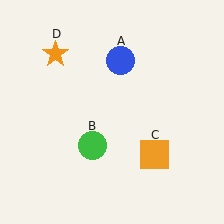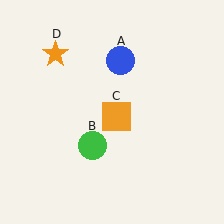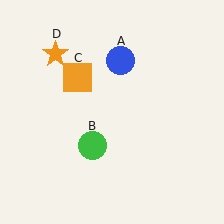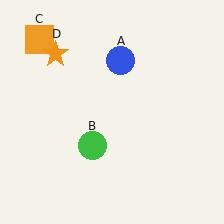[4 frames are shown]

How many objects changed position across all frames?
1 object changed position: orange square (object C).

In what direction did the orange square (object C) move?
The orange square (object C) moved up and to the left.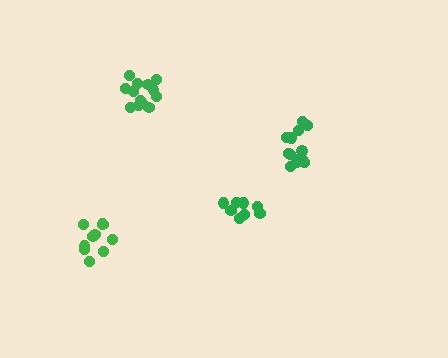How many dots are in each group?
Group 1: 10 dots, Group 2: 13 dots, Group 3: 13 dots, Group 4: 8 dots (44 total).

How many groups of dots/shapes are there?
There are 4 groups.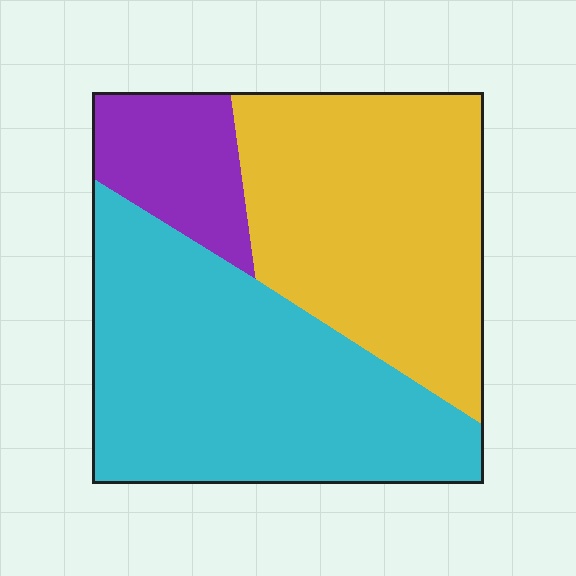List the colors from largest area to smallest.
From largest to smallest: cyan, yellow, purple.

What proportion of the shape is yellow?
Yellow takes up about two fifths (2/5) of the shape.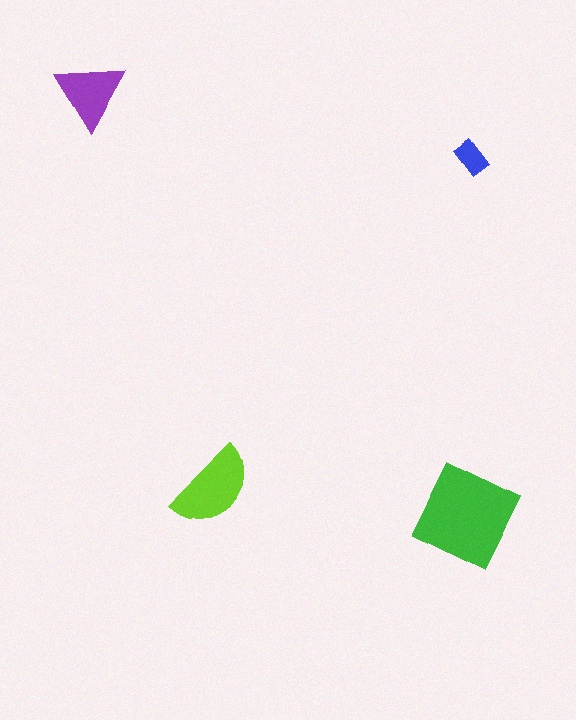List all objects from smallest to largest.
The blue rectangle, the purple triangle, the lime semicircle, the green square.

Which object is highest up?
The purple triangle is topmost.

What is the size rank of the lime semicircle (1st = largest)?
2nd.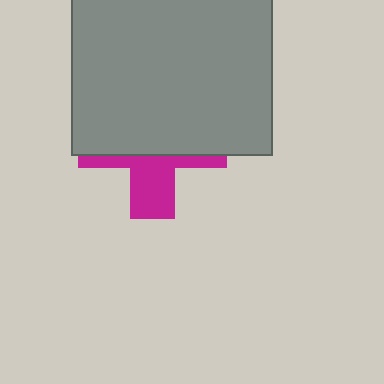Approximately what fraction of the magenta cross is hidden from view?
Roughly 64% of the magenta cross is hidden behind the gray square.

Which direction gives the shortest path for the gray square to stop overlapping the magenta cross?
Moving up gives the shortest separation.